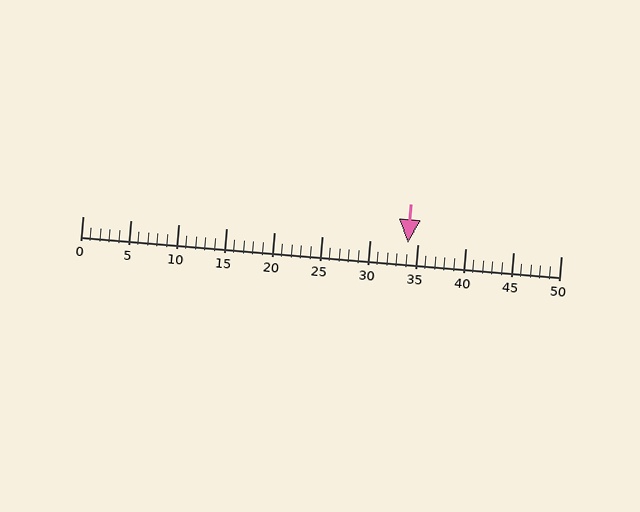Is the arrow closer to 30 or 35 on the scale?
The arrow is closer to 35.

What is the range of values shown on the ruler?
The ruler shows values from 0 to 50.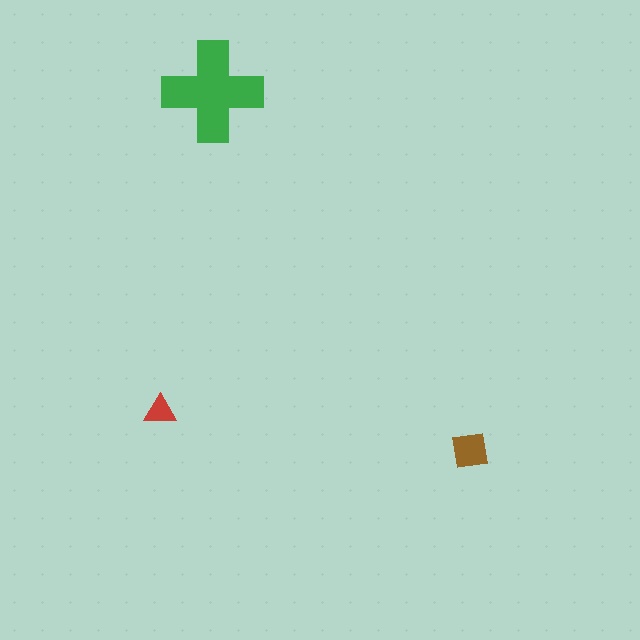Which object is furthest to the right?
The brown square is rightmost.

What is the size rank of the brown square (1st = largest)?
2nd.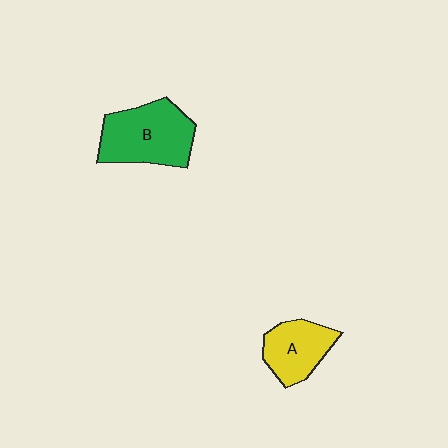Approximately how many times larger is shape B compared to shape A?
Approximately 1.5 times.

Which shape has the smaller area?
Shape A (yellow).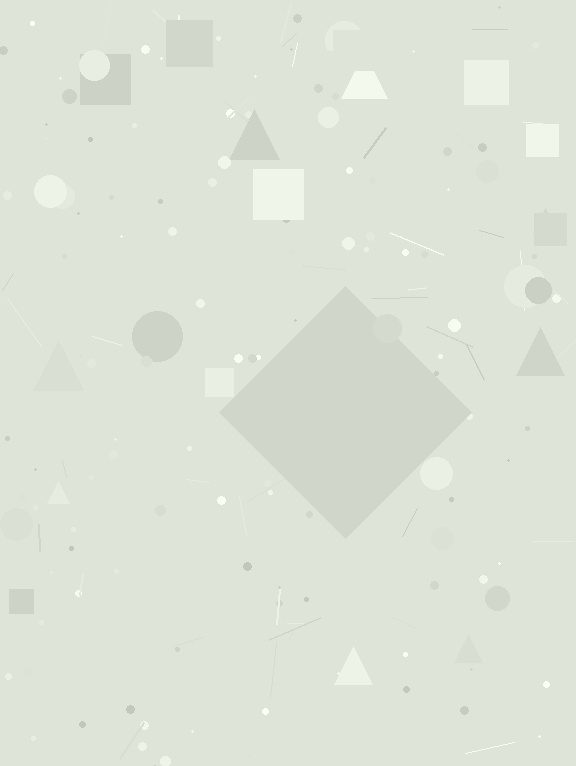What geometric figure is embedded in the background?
A diamond is embedded in the background.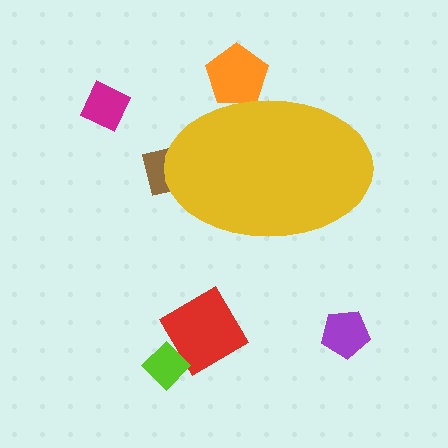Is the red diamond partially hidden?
No, the red diamond is fully visible.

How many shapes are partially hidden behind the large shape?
2 shapes are partially hidden.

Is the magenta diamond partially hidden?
No, the magenta diamond is fully visible.